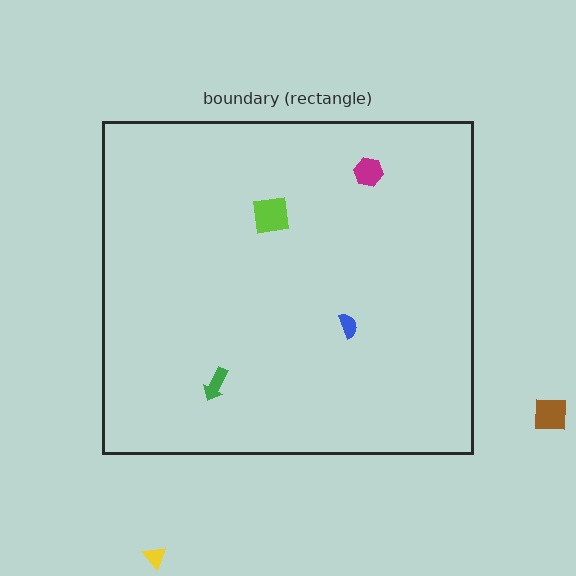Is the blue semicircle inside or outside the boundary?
Inside.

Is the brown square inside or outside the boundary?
Outside.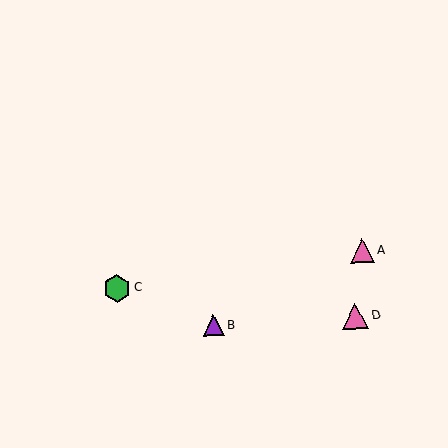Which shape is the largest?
The green hexagon (labeled C) is the largest.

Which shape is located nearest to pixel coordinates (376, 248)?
The pink triangle (labeled A) at (362, 250) is nearest to that location.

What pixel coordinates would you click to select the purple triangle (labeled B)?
Click at (213, 325) to select the purple triangle B.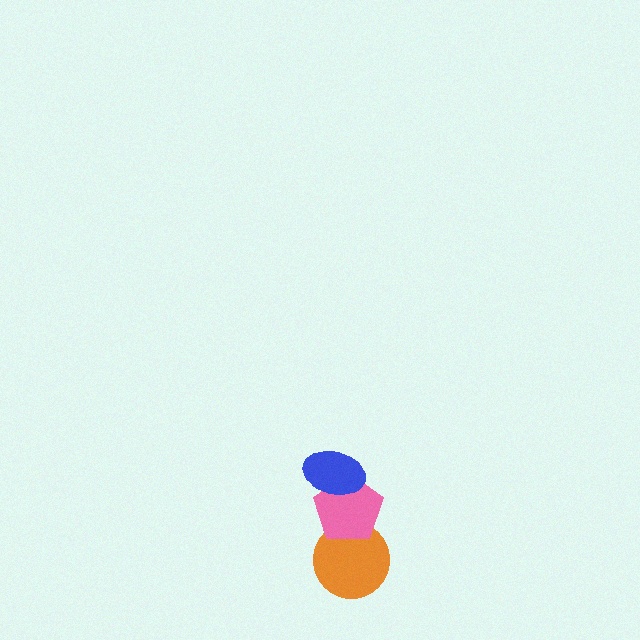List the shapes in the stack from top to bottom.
From top to bottom: the blue ellipse, the pink pentagon, the orange circle.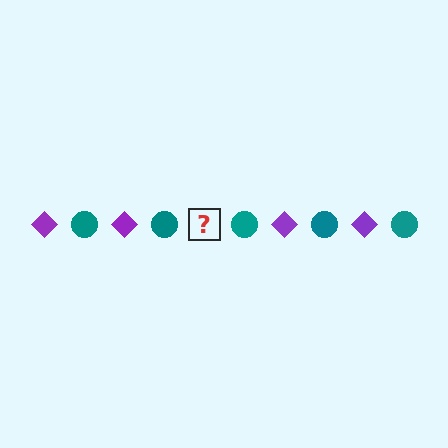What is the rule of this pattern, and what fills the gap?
The rule is that the pattern alternates between purple diamond and teal circle. The gap should be filled with a purple diamond.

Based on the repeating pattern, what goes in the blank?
The blank should be a purple diamond.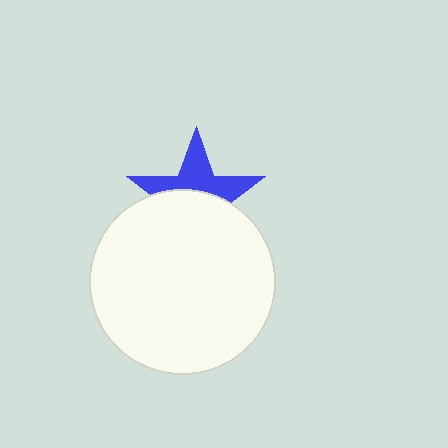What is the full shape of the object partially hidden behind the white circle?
The partially hidden object is a blue star.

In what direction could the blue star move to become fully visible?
The blue star could move up. That would shift it out from behind the white circle entirely.